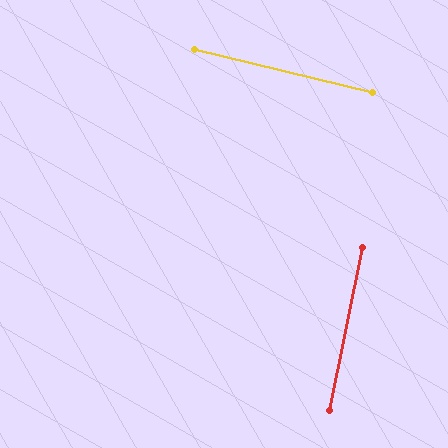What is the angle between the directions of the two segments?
Approximately 88 degrees.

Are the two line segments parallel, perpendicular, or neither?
Perpendicular — they meet at approximately 88°.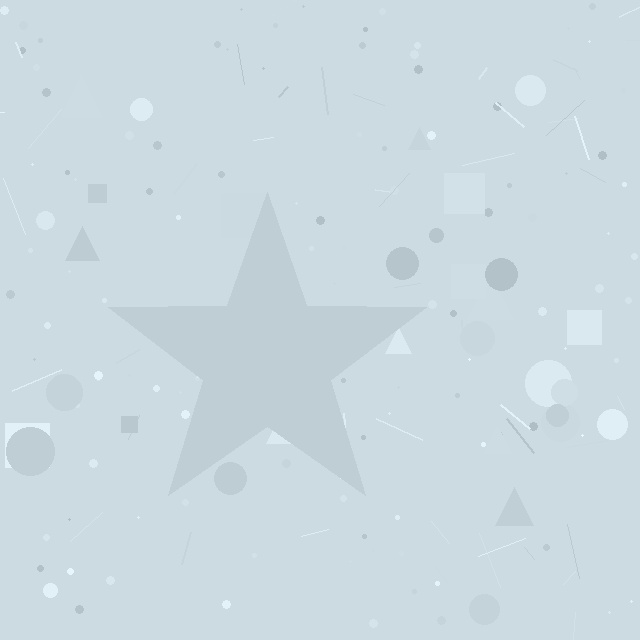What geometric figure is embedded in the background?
A star is embedded in the background.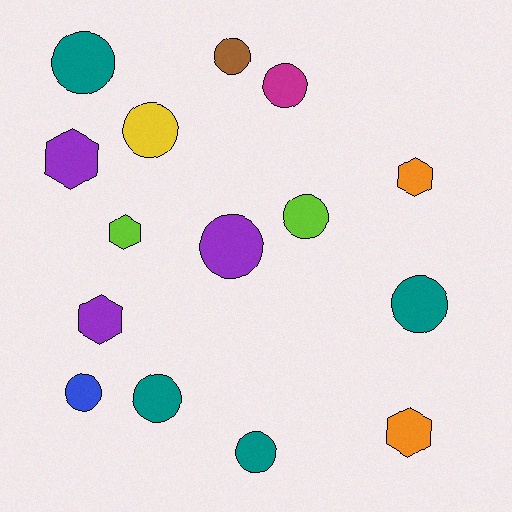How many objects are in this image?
There are 15 objects.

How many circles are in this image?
There are 10 circles.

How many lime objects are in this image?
There are 2 lime objects.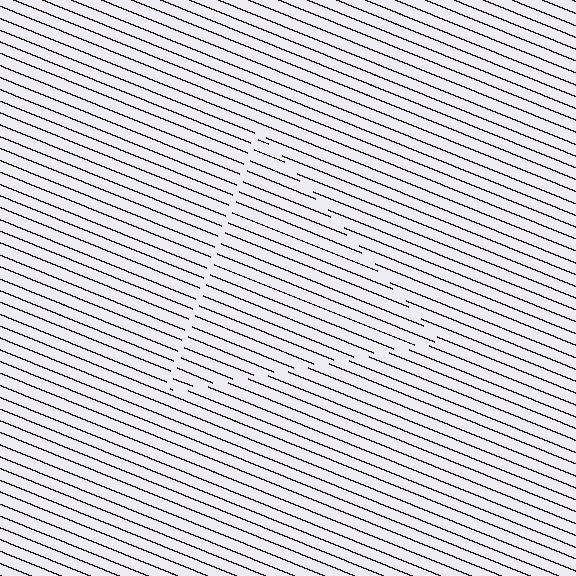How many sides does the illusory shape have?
3 sides — the line-ends trace a triangle.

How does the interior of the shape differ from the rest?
The interior of the shape contains the same grating, shifted by half a period — the contour is defined by the phase discontinuity where line-ends from the inner and outer gratings abut.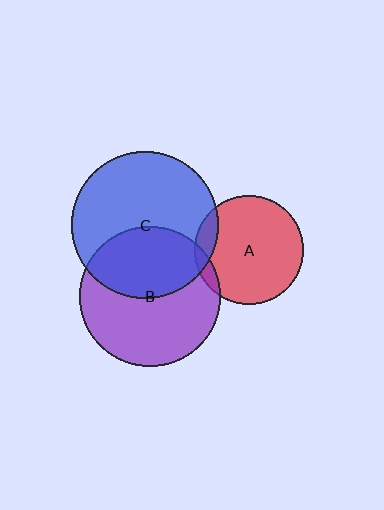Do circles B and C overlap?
Yes.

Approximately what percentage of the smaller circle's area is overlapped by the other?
Approximately 40%.